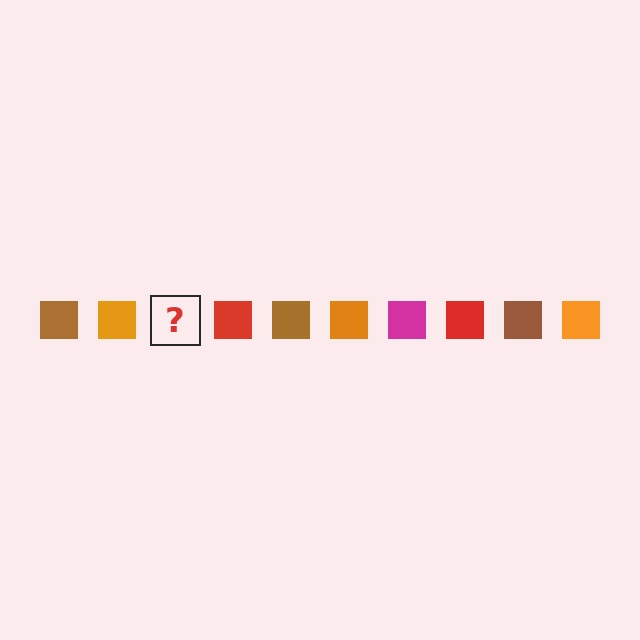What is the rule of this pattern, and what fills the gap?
The rule is that the pattern cycles through brown, orange, magenta, red squares. The gap should be filled with a magenta square.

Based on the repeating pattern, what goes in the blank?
The blank should be a magenta square.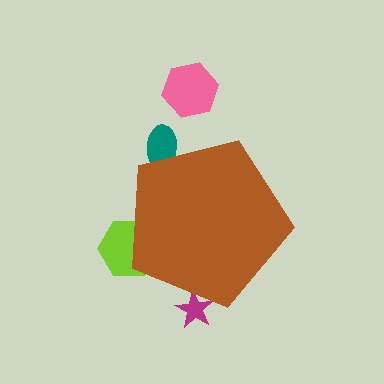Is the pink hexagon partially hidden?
No, the pink hexagon is fully visible.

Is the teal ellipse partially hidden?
Yes, the teal ellipse is partially hidden behind the brown pentagon.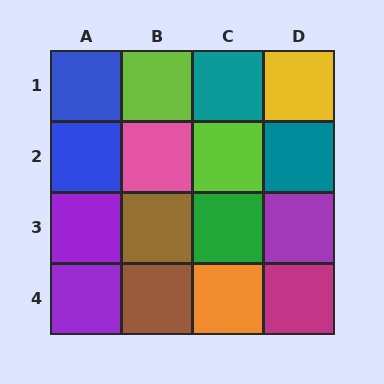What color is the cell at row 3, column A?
Purple.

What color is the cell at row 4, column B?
Brown.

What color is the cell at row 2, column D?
Teal.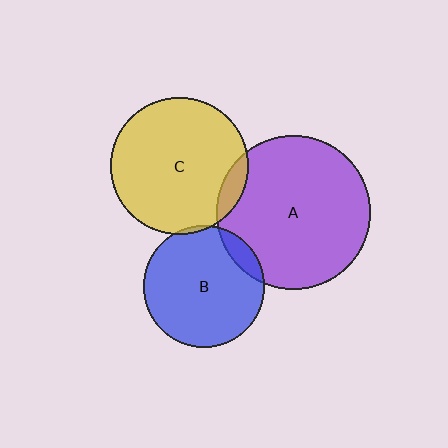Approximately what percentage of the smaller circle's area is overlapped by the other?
Approximately 10%.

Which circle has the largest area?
Circle A (purple).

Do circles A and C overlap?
Yes.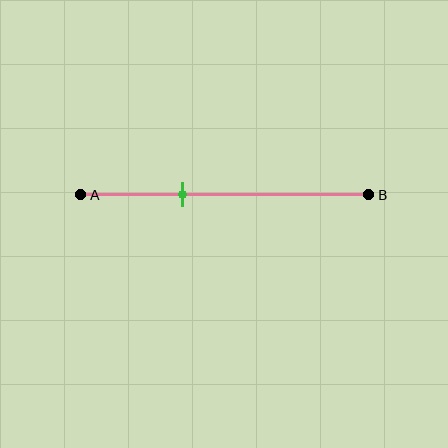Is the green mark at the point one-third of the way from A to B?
Yes, the mark is approximately at the one-third point.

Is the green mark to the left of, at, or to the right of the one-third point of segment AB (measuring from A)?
The green mark is approximately at the one-third point of segment AB.